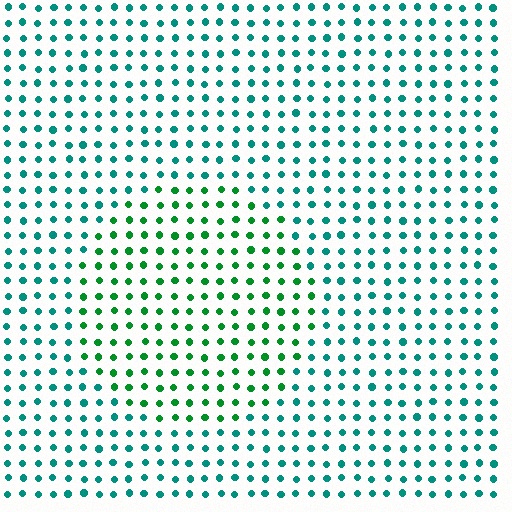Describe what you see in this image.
The image is filled with small teal elements in a uniform arrangement. A circle-shaped region is visible where the elements are tinted to a slightly different hue, forming a subtle color boundary.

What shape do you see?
I see a circle.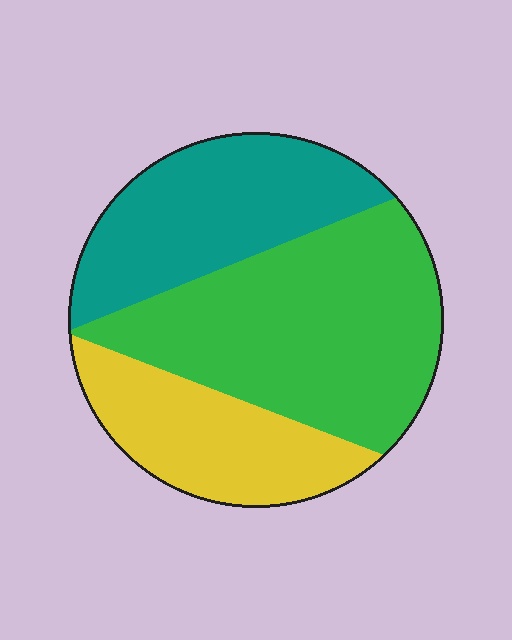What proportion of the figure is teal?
Teal takes up about one third (1/3) of the figure.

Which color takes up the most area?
Green, at roughly 45%.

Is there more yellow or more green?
Green.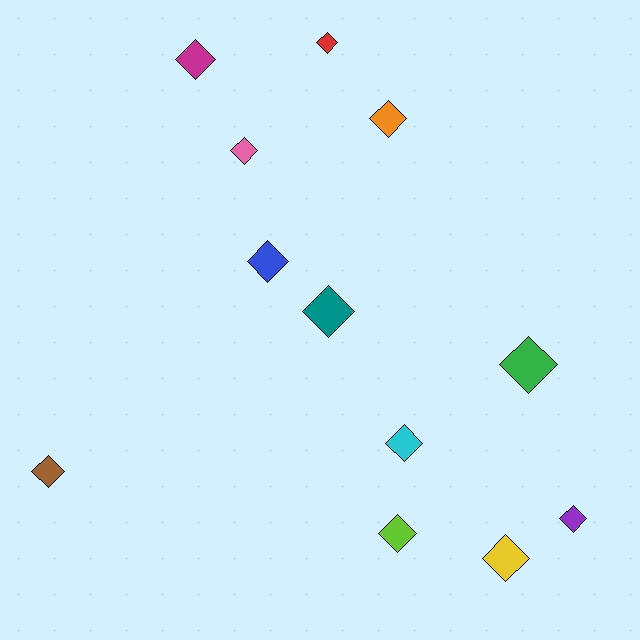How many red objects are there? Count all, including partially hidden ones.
There is 1 red object.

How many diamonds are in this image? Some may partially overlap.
There are 12 diamonds.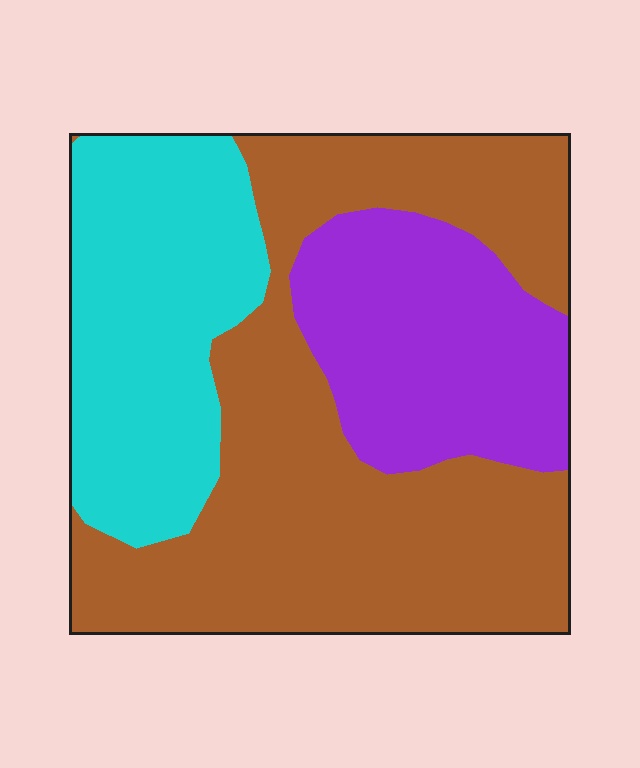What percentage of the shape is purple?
Purple takes up about one quarter (1/4) of the shape.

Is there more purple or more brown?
Brown.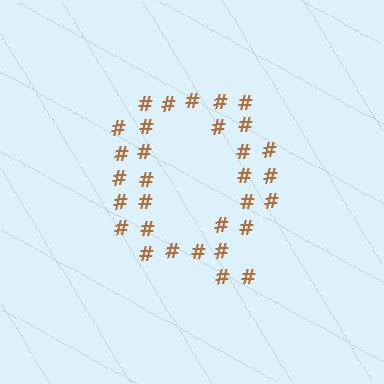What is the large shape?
The large shape is the letter Q.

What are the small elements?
The small elements are hash symbols.